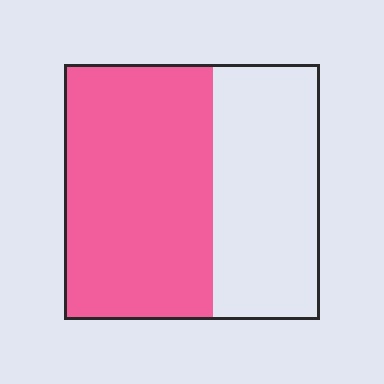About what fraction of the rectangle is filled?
About three fifths (3/5).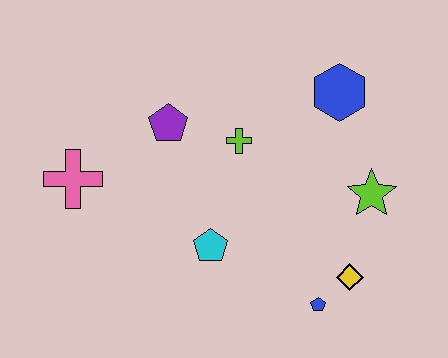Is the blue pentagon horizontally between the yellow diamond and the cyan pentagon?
Yes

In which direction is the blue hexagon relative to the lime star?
The blue hexagon is above the lime star.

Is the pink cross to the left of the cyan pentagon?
Yes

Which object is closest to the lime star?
The yellow diamond is closest to the lime star.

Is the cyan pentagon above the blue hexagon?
No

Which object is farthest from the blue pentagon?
The pink cross is farthest from the blue pentagon.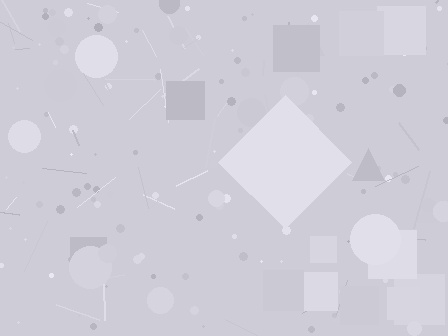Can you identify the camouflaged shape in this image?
The camouflaged shape is a diamond.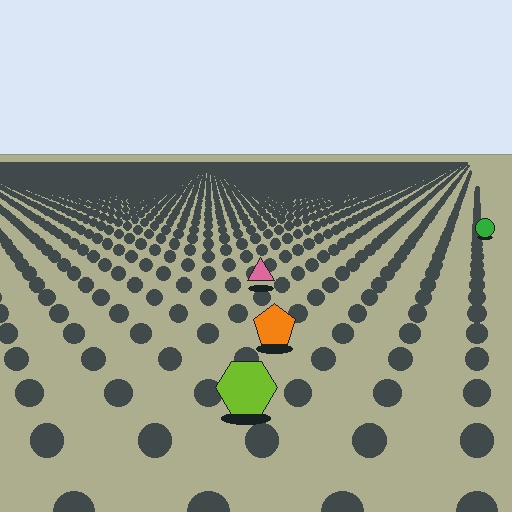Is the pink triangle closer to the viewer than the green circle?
Yes. The pink triangle is closer — you can tell from the texture gradient: the ground texture is coarser near it.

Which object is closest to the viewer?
The lime hexagon is closest. The texture marks near it are larger and more spread out.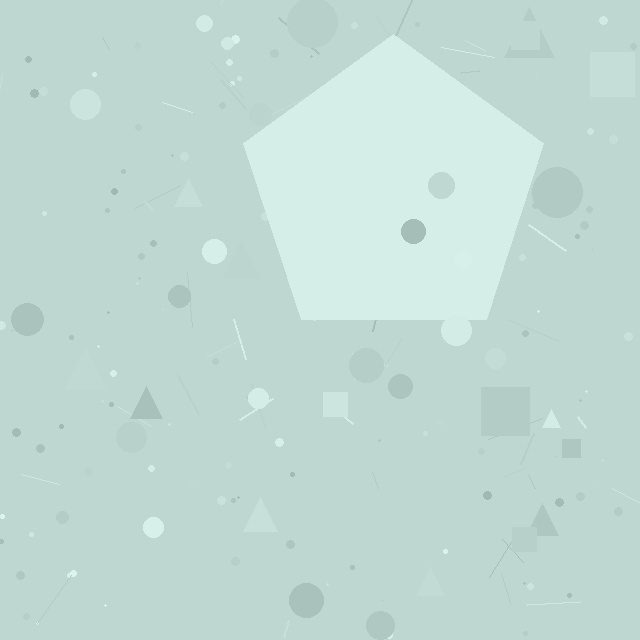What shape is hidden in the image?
A pentagon is hidden in the image.